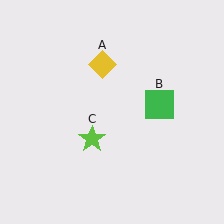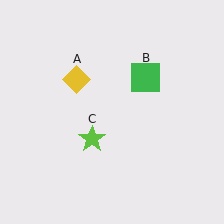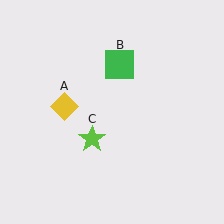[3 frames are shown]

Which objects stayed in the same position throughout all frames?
Lime star (object C) remained stationary.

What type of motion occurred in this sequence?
The yellow diamond (object A), green square (object B) rotated counterclockwise around the center of the scene.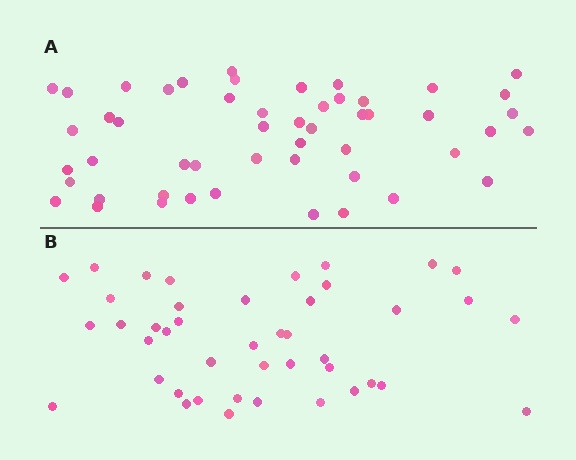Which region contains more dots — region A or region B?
Region A (the top region) has more dots.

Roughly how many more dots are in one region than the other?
Region A has roughly 8 or so more dots than region B.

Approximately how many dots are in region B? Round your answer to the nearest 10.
About 40 dots. (The exact count is 43, which rounds to 40.)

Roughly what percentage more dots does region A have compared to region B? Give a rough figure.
About 20% more.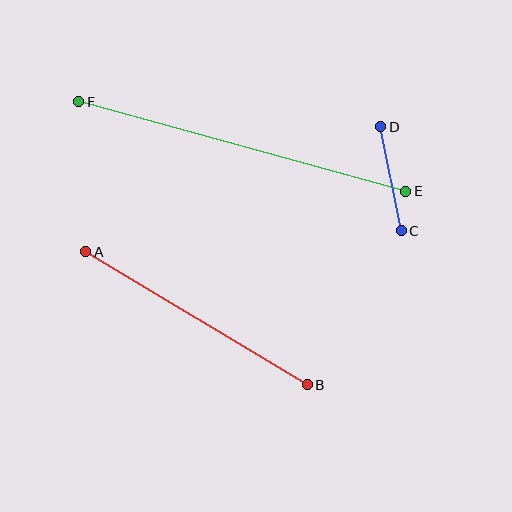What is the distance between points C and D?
The distance is approximately 106 pixels.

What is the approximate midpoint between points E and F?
The midpoint is at approximately (242, 147) pixels.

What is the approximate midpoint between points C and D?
The midpoint is at approximately (391, 179) pixels.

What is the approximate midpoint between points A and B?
The midpoint is at approximately (196, 318) pixels.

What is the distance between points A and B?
The distance is approximately 258 pixels.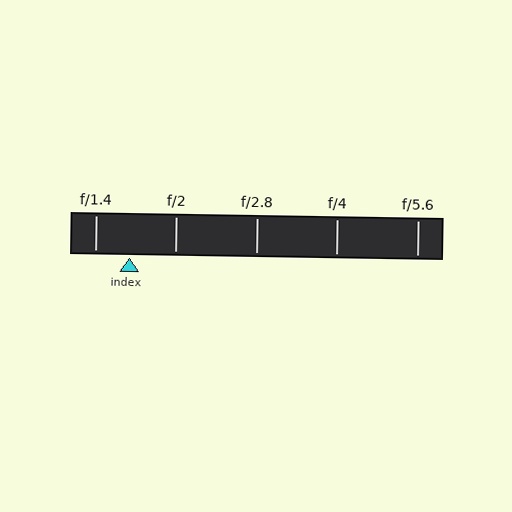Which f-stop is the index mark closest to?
The index mark is closest to f/1.4.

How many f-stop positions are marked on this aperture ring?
There are 5 f-stop positions marked.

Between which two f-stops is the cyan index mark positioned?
The index mark is between f/1.4 and f/2.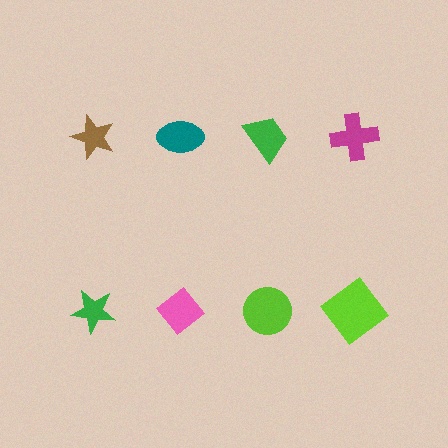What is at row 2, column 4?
A lime diamond.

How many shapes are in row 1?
4 shapes.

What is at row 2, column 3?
A lime circle.